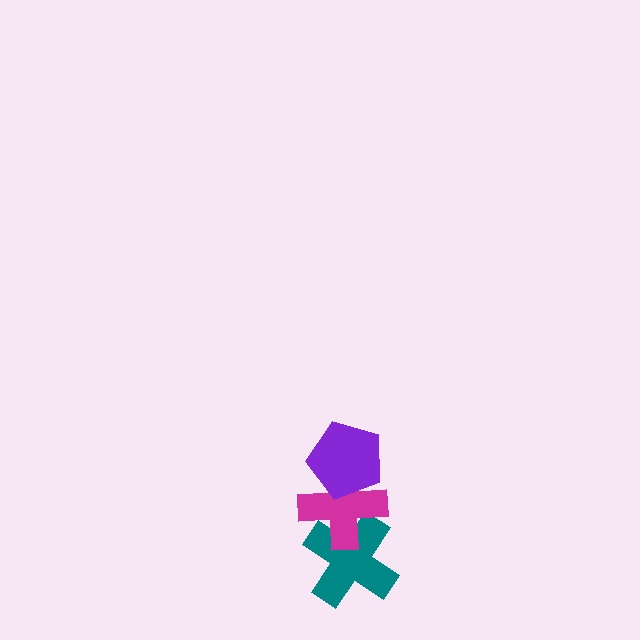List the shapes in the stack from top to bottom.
From top to bottom: the purple pentagon, the magenta cross, the teal cross.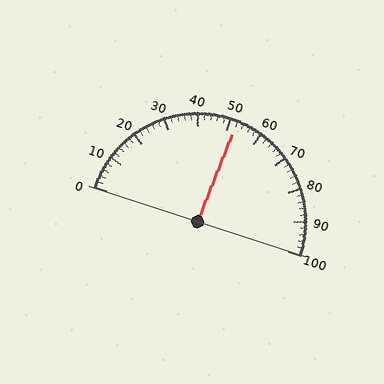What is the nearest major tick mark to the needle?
The nearest major tick mark is 50.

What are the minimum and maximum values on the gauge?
The gauge ranges from 0 to 100.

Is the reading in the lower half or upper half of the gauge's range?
The reading is in the upper half of the range (0 to 100).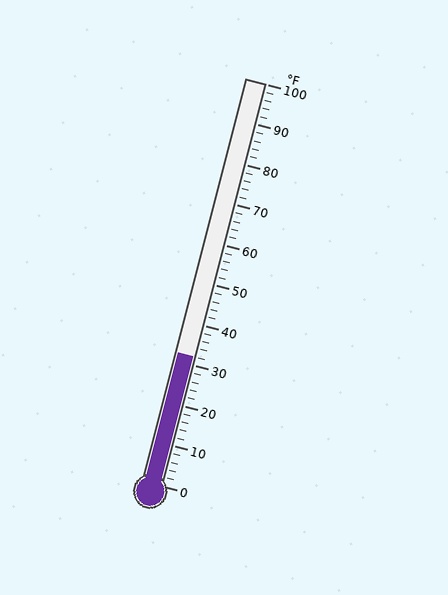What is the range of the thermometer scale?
The thermometer scale ranges from 0°F to 100°F.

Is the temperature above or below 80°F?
The temperature is below 80°F.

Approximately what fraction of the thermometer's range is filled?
The thermometer is filled to approximately 30% of its range.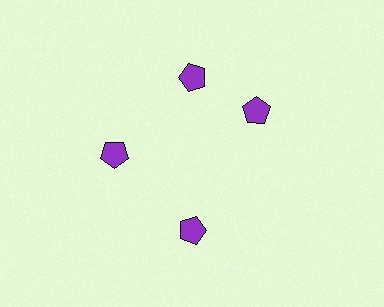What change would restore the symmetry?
The symmetry would be restored by rotating it back into even spacing with its neighbors so that all 4 pentagons sit at equal angles and equal distance from the center.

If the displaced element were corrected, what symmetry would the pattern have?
It would have 4-fold rotational symmetry — the pattern would map onto itself every 90 degrees.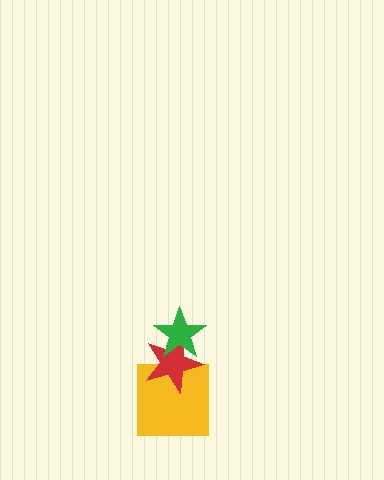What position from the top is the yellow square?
The yellow square is 3rd from the top.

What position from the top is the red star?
The red star is 2nd from the top.